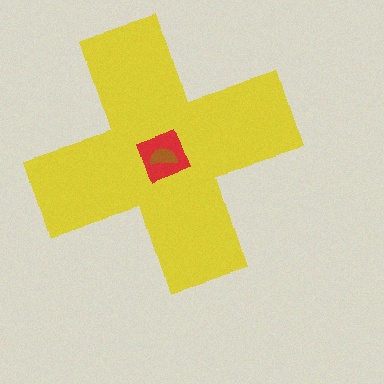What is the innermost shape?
The brown semicircle.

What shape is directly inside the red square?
The brown semicircle.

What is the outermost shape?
The yellow cross.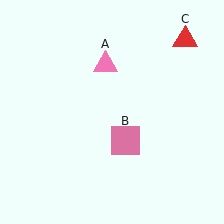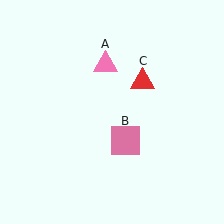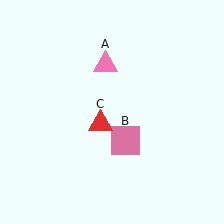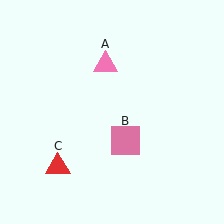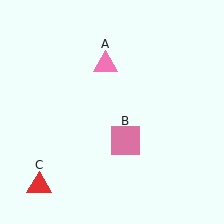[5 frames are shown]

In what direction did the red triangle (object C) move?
The red triangle (object C) moved down and to the left.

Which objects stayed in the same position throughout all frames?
Pink triangle (object A) and pink square (object B) remained stationary.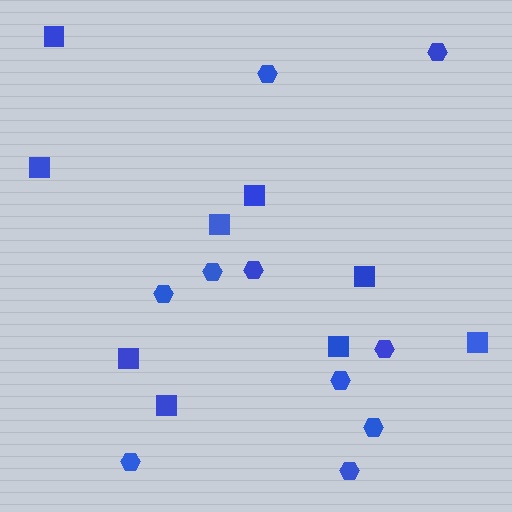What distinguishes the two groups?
There are 2 groups: one group of squares (9) and one group of hexagons (10).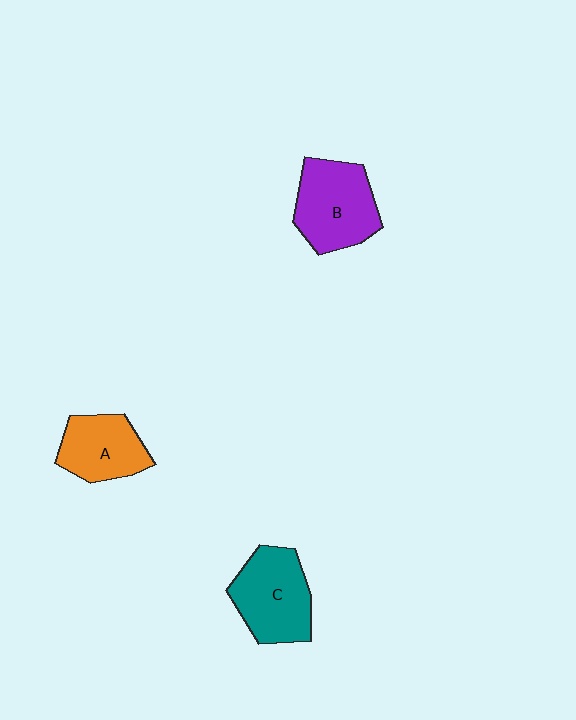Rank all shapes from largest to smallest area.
From largest to smallest: B (purple), C (teal), A (orange).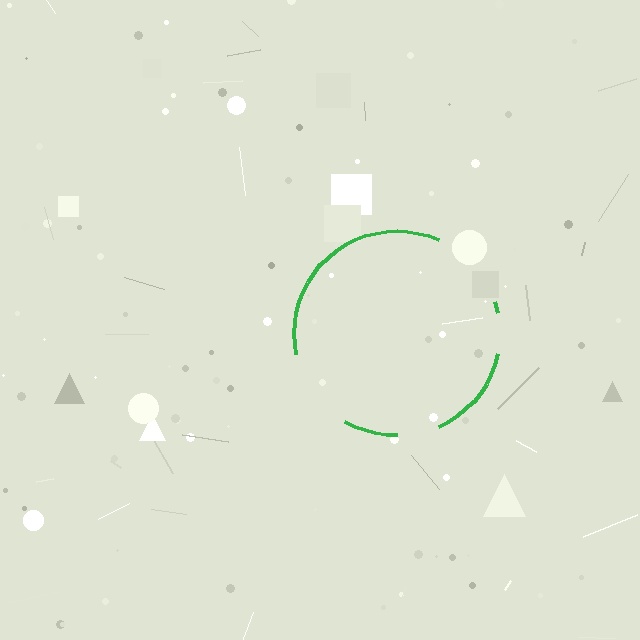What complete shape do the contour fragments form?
The contour fragments form a circle.